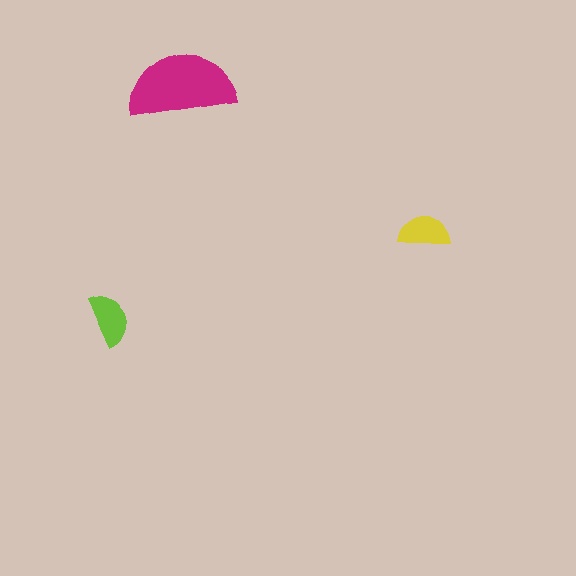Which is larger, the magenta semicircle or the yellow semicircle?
The magenta one.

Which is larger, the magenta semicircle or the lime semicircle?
The magenta one.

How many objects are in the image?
There are 3 objects in the image.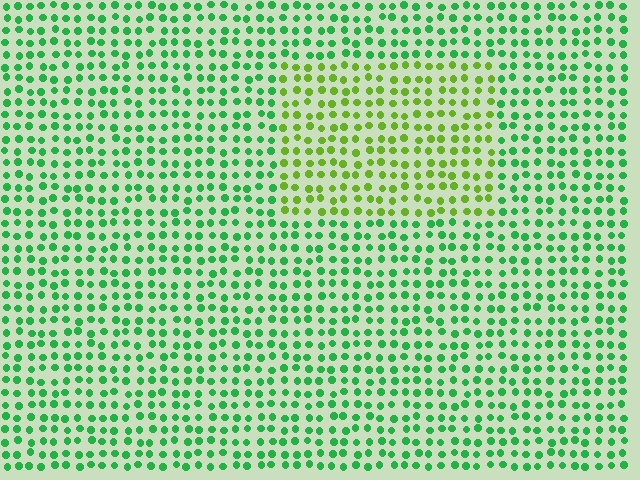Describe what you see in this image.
The image is filled with small green elements in a uniform arrangement. A rectangle-shaped region is visible where the elements are tinted to a slightly different hue, forming a subtle color boundary.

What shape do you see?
I see a rectangle.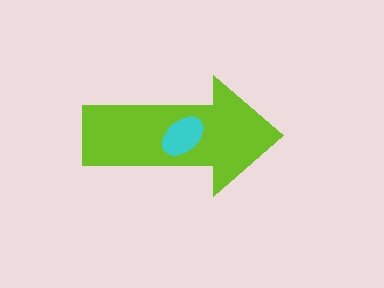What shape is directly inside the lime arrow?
The cyan ellipse.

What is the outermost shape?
The lime arrow.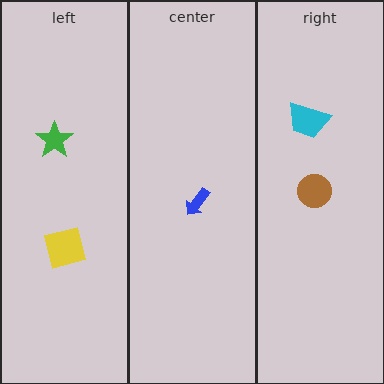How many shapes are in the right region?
2.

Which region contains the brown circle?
The right region.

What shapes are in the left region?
The green star, the yellow square.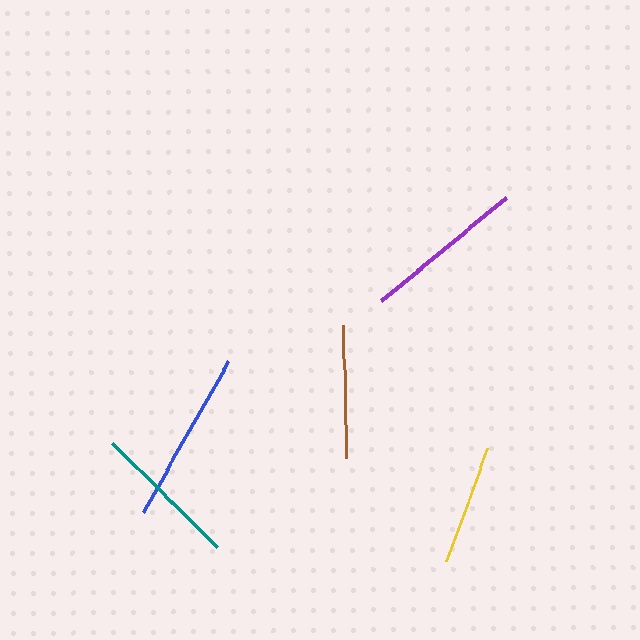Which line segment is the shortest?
The yellow line is the shortest at approximately 120 pixels.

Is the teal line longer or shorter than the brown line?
The teal line is longer than the brown line.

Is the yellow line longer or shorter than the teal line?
The teal line is longer than the yellow line.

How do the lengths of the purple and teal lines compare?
The purple and teal lines are approximately the same length.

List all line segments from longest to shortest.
From longest to shortest: blue, purple, teal, brown, yellow.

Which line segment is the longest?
The blue line is the longest at approximately 174 pixels.